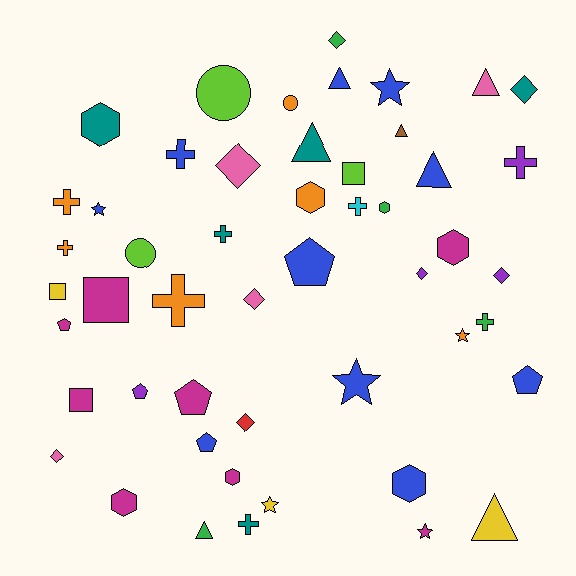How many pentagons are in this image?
There are 6 pentagons.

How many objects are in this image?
There are 50 objects.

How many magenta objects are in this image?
There are 8 magenta objects.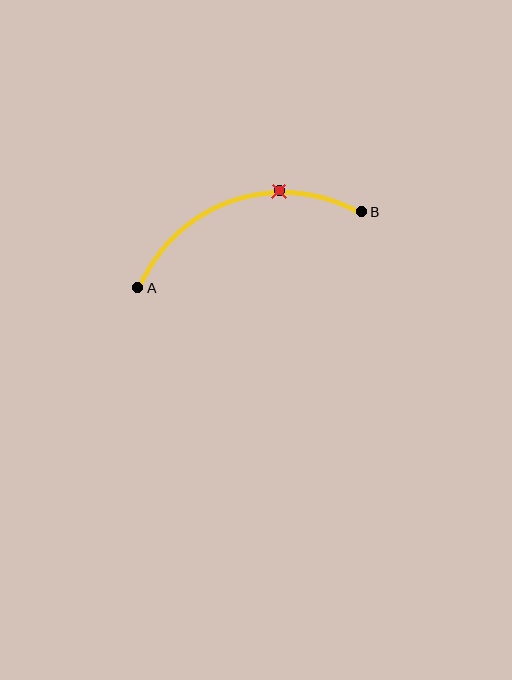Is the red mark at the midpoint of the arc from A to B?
No. The red mark lies on the arc but is closer to endpoint B. The arc midpoint would be at the point on the curve equidistant along the arc from both A and B.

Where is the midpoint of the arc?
The arc midpoint is the point on the curve farthest from the straight line joining A and B. It sits above that line.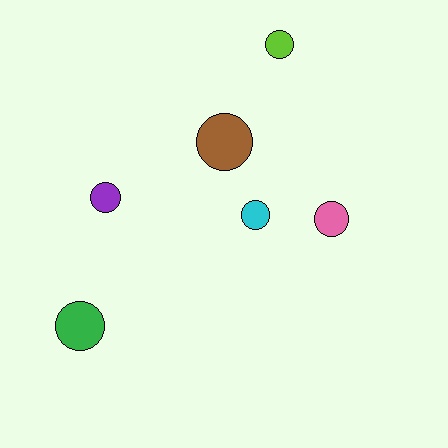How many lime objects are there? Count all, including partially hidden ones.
There is 1 lime object.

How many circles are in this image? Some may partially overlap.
There are 6 circles.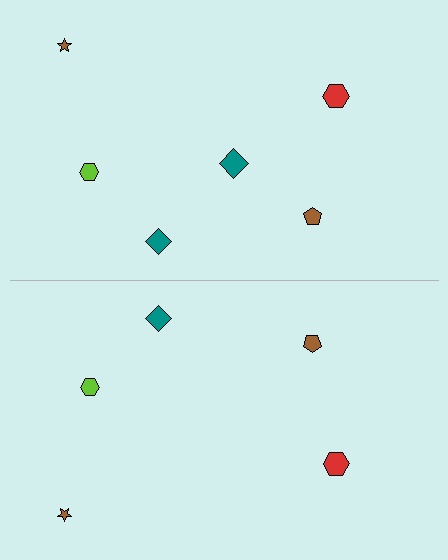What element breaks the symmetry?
A teal diamond is missing from the bottom side.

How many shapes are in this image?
There are 11 shapes in this image.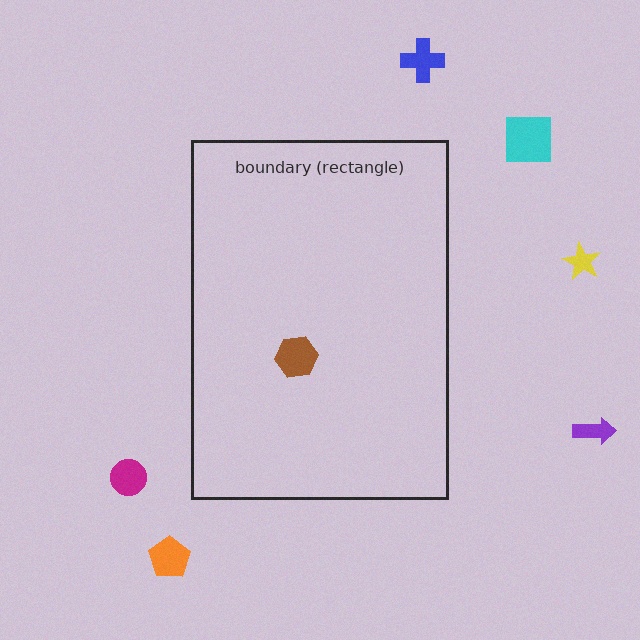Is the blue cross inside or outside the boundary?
Outside.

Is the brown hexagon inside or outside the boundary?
Inside.